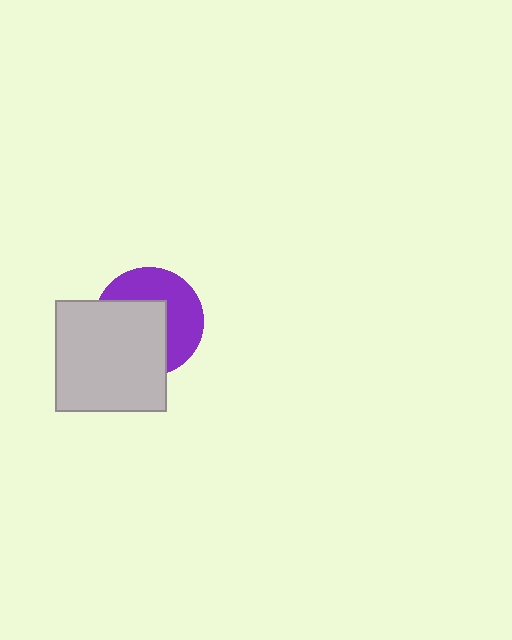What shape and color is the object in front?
The object in front is a light gray square.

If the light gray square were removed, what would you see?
You would see the complete purple circle.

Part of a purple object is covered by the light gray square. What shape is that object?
It is a circle.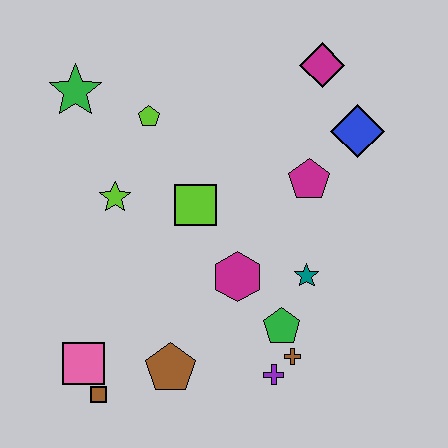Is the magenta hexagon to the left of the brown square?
No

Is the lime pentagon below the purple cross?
No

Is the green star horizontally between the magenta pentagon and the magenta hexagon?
No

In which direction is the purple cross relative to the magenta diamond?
The purple cross is below the magenta diamond.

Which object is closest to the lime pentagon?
The green star is closest to the lime pentagon.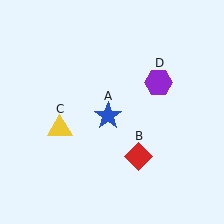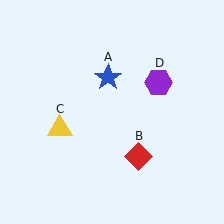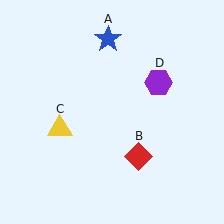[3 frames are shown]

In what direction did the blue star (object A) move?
The blue star (object A) moved up.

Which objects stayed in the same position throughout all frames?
Red diamond (object B) and yellow triangle (object C) and purple hexagon (object D) remained stationary.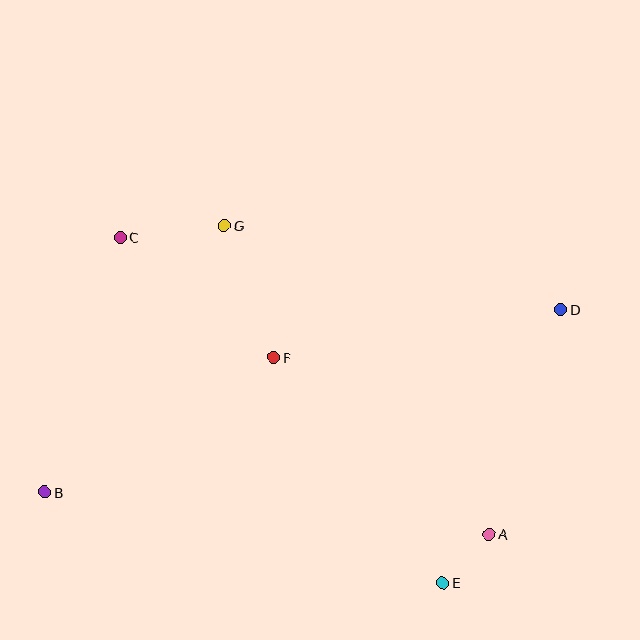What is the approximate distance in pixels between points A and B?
The distance between A and B is approximately 446 pixels.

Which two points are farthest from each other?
Points B and D are farthest from each other.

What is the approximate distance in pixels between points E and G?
The distance between E and G is approximately 419 pixels.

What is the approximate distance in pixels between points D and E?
The distance between D and E is approximately 298 pixels.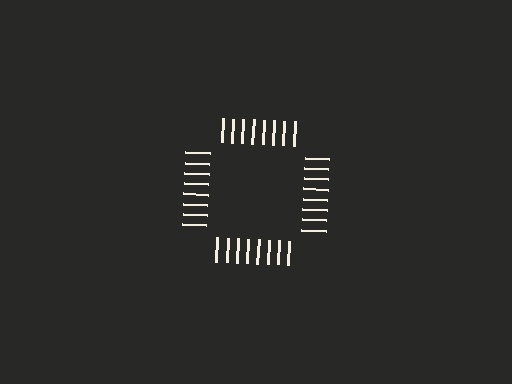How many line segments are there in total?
32 — 8 along each of the 4 edges.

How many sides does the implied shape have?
4 sides — the line-ends trace a square.